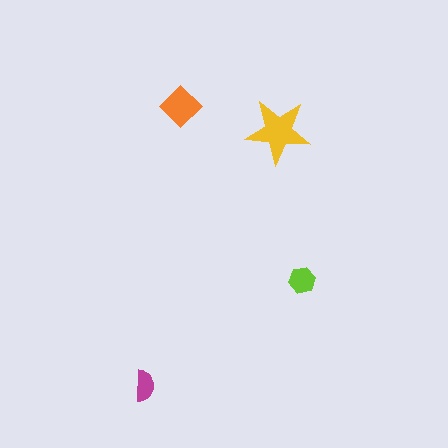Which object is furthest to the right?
The lime hexagon is rightmost.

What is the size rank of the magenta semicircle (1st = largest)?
4th.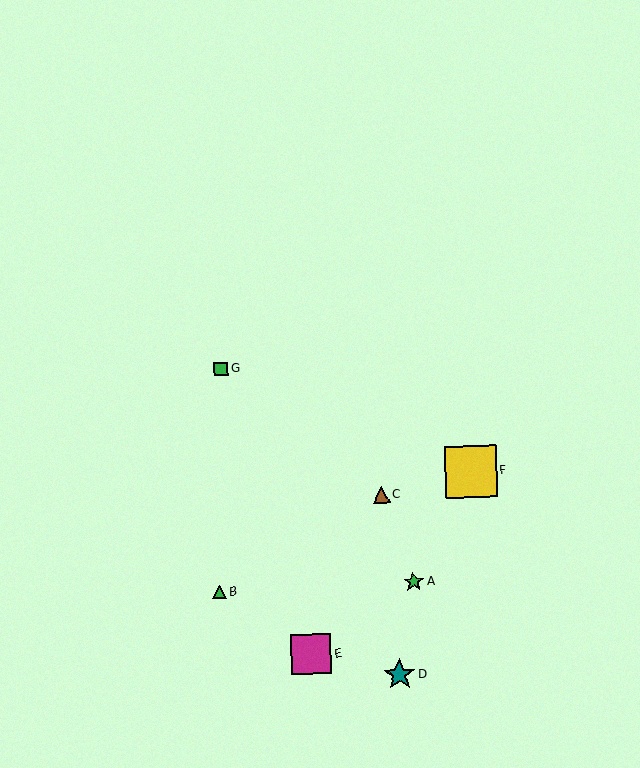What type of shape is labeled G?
Shape G is a green square.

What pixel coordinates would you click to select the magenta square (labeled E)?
Click at (311, 654) to select the magenta square E.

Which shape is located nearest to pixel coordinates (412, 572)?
The green star (labeled A) at (413, 582) is nearest to that location.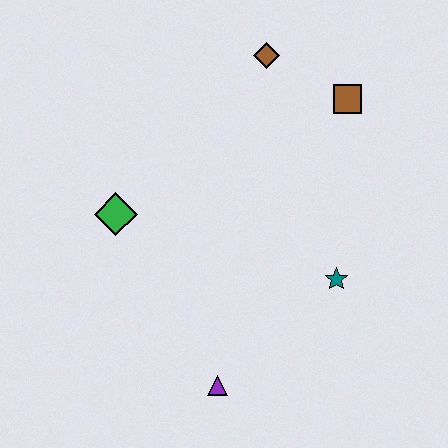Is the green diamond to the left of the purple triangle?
Yes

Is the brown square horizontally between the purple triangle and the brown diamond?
No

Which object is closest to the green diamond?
The purple triangle is closest to the green diamond.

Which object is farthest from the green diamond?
The brown square is farthest from the green diamond.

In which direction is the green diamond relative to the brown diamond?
The green diamond is below the brown diamond.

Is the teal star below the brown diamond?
Yes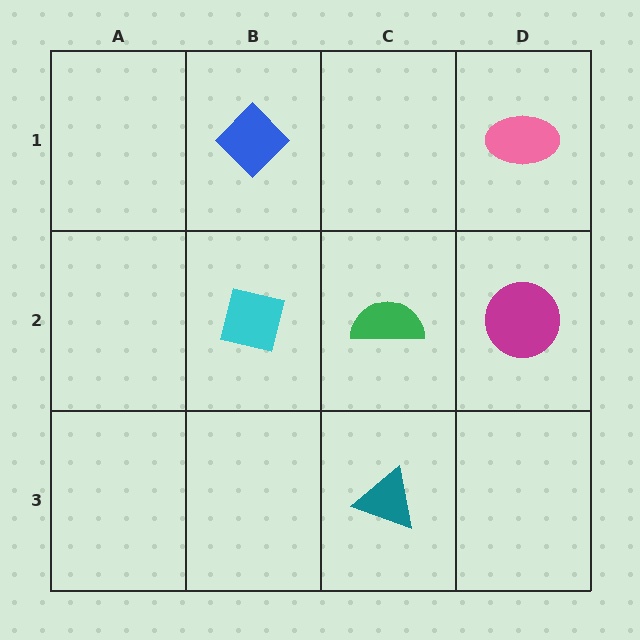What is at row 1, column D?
A pink ellipse.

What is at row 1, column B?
A blue diamond.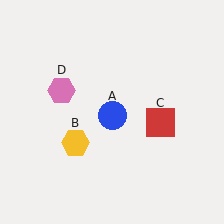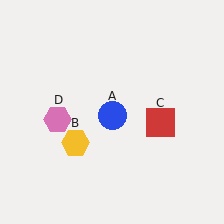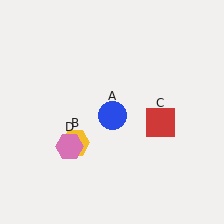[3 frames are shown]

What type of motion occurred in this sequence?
The pink hexagon (object D) rotated counterclockwise around the center of the scene.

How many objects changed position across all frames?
1 object changed position: pink hexagon (object D).